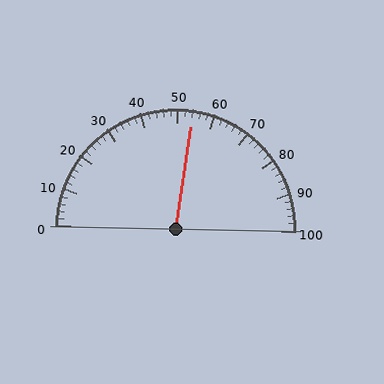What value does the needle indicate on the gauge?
The needle indicates approximately 54.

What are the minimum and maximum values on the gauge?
The gauge ranges from 0 to 100.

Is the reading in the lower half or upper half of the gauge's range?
The reading is in the upper half of the range (0 to 100).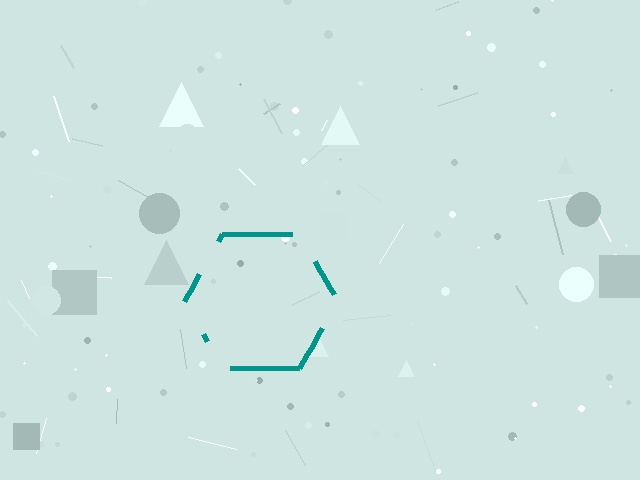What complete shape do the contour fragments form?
The contour fragments form a hexagon.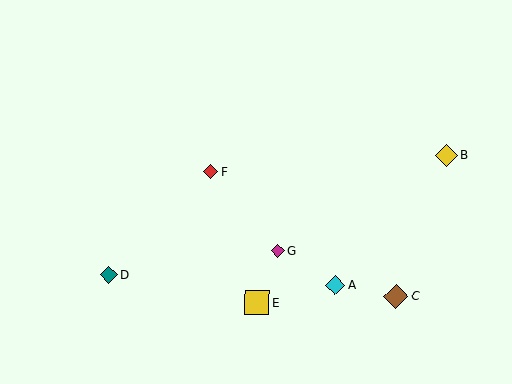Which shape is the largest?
The brown diamond (labeled C) is the largest.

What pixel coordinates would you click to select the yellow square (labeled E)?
Click at (257, 303) to select the yellow square E.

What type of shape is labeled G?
Shape G is a magenta diamond.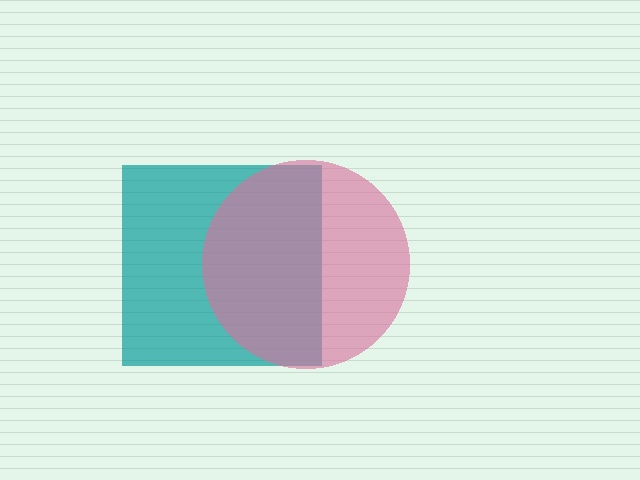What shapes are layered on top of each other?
The layered shapes are: a teal square, a pink circle.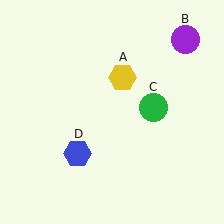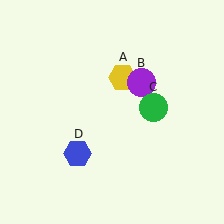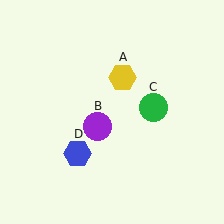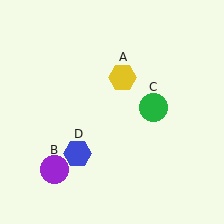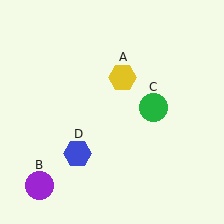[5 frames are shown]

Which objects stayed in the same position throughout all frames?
Yellow hexagon (object A) and green circle (object C) and blue hexagon (object D) remained stationary.